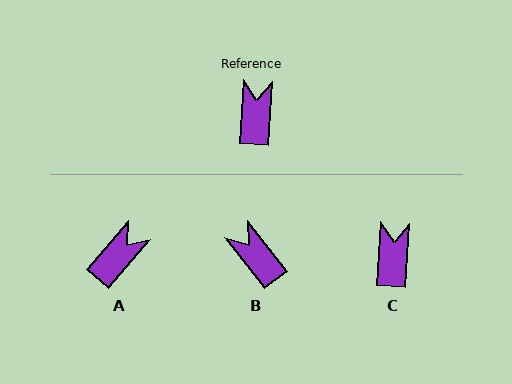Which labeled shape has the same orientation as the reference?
C.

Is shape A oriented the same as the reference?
No, it is off by about 38 degrees.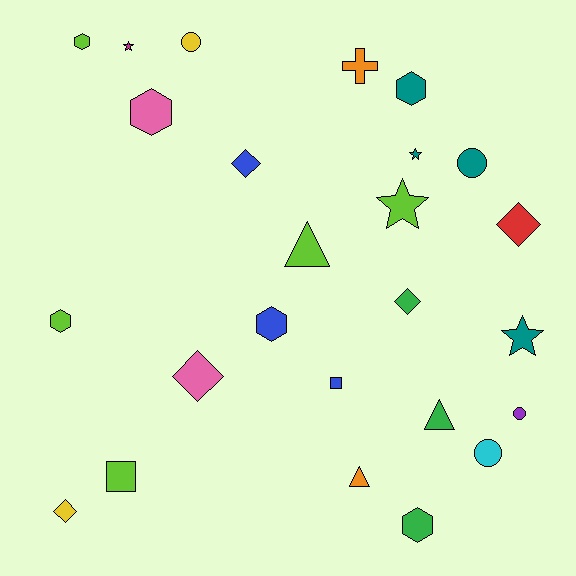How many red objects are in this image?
There is 1 red object.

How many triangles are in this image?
There are 3 triangles.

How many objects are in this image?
There are 25 objects.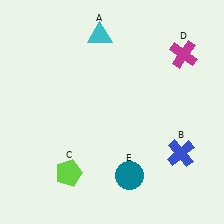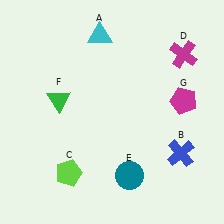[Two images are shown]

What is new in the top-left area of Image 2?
A green triangle (F) was added in the top-left area of Image 2.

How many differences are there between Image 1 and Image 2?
There are 2 differences between the two images.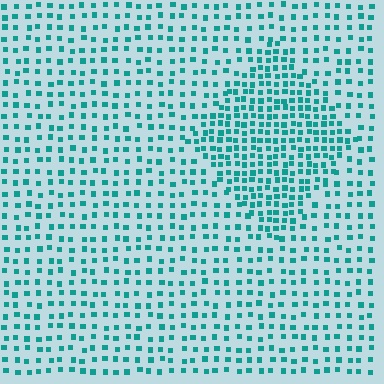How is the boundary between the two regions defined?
The boundary is defined by a change in element density (approximately 1.9x ratio). All elements are the same color, size, and shape.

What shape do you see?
I see a diamond.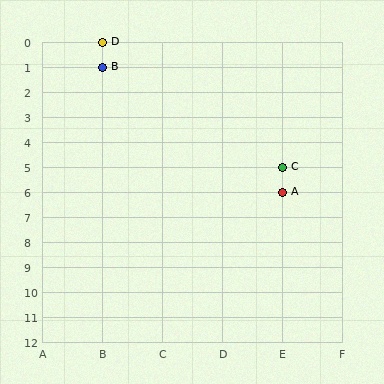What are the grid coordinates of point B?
Point B is at grid coordinates (B, 1).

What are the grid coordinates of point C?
Point C is at grid coordinates (E, 5).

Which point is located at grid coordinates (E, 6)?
Point A is at (E, 6).